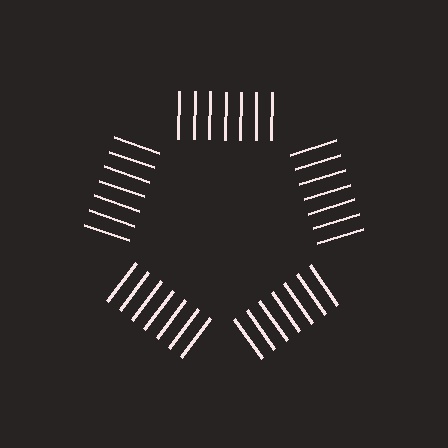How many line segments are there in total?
35 — 7 along each of the 5 edges.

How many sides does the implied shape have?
5 sides — the line-ends trace a pentagon.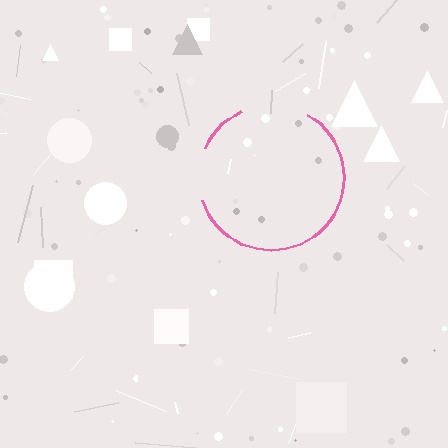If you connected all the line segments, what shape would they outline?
They would outline a circle.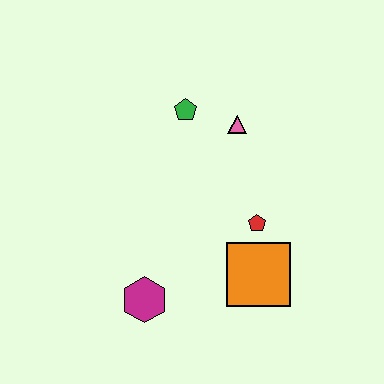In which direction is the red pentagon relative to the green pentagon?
The red pentagon is below the green pentagon.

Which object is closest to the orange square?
The red pentagon is closest to the orange square.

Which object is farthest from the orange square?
The green pentagon is farthest from the orange square.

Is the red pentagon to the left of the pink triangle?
No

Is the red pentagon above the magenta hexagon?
Yes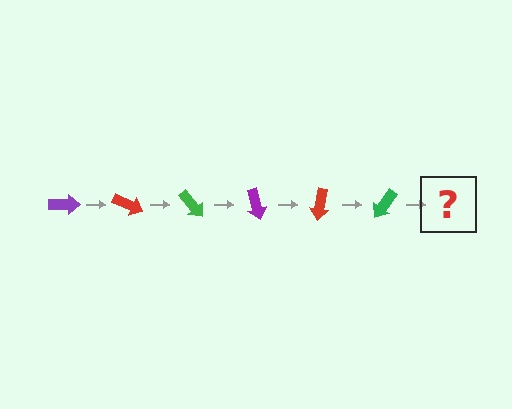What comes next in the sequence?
The next element should be a purple arrow, rotated 150 degrees from the start.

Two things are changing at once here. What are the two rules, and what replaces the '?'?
The two rules are that it rotates 25 degrees each step and the color cycles through purple, red, and green. The '?' should be a purple arrow, rotated 150 degrees from the start.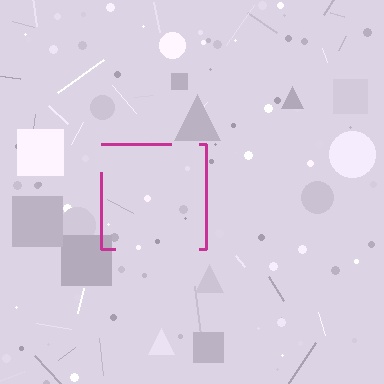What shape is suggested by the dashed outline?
The dashed outline suggests a square.